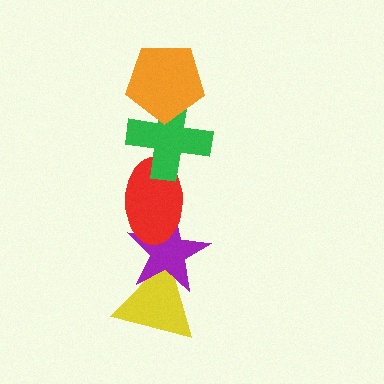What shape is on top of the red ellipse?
The green cross is on top of the red ellipse.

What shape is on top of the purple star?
The red ellipse is on top of the purple star.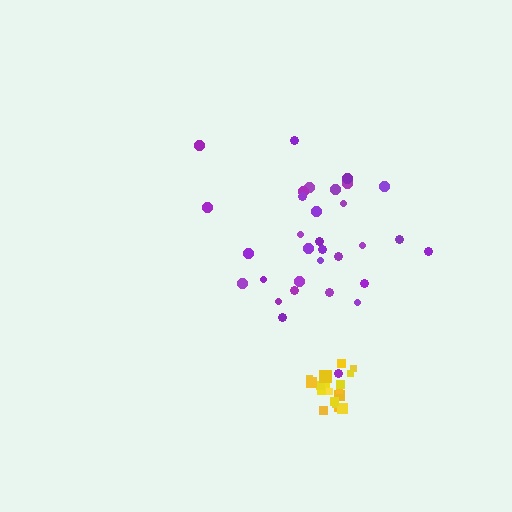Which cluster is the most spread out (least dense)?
Purple.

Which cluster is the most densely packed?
Yellow.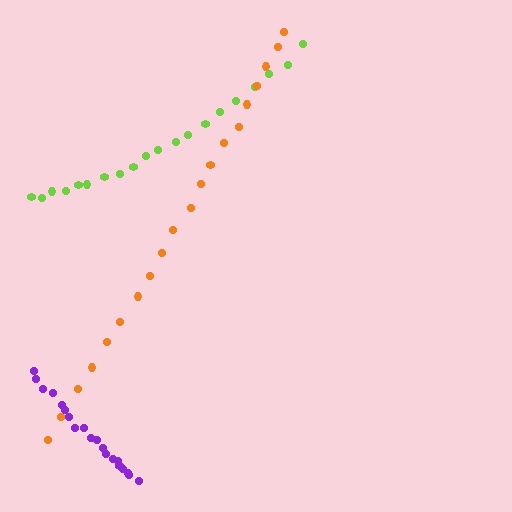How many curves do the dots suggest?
There are 3 distinct paths.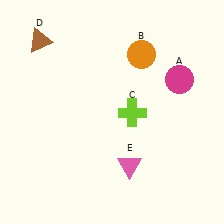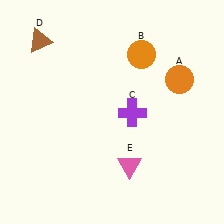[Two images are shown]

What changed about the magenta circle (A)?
In Image 1, A is magenta. In Image 2, it changed to orange.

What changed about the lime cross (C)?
In Image 1, C is lime. In Image 2, it changed to purple.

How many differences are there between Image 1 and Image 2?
There are 2 differences between the two images.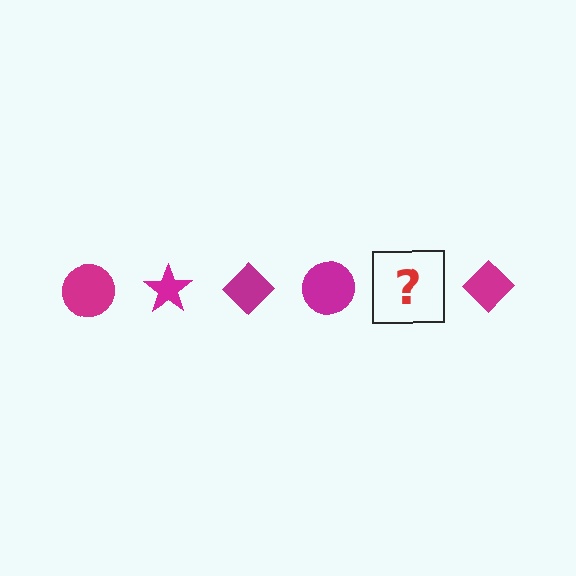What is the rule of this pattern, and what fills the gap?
The rule is that the pattern cycles through circle, star, diamond shapes in magenta. The gap should be filled with a magenta star.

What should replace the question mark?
The question mark should be replaced with a magenta star.